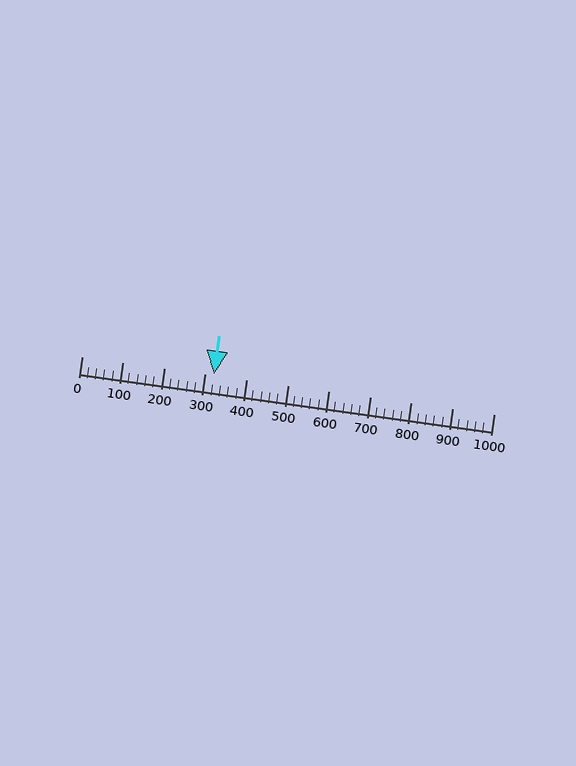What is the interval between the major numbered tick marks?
The major tick marks are spaced 100 units apart.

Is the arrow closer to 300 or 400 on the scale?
The arrow is closer to 300.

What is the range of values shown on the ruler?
The ruler shows values from 0 to 1000.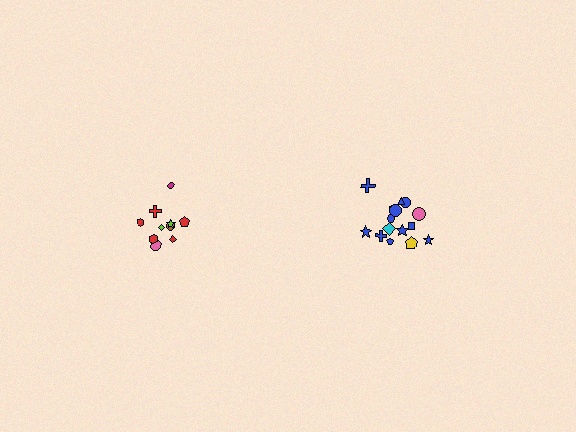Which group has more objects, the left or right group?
The right group.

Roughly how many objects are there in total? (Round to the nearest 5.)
Roughly 25 objects in total.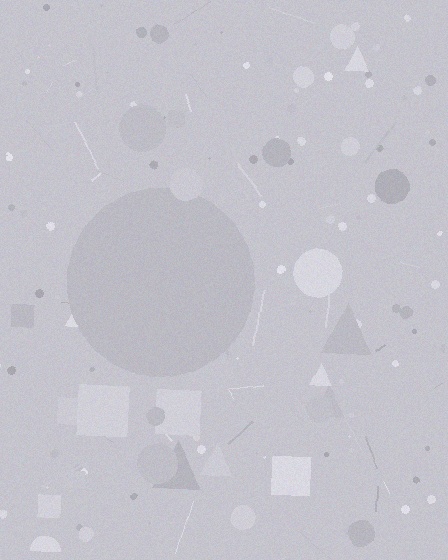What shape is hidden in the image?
A circle is hidden in the image.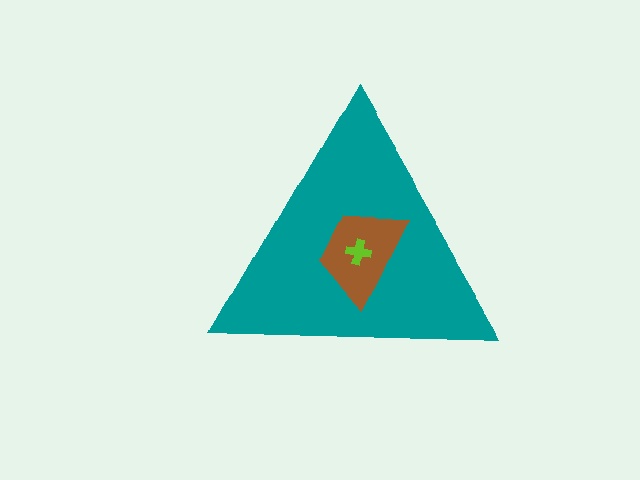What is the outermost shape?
The teal triangle.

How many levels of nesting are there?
3.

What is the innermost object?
The lime cross.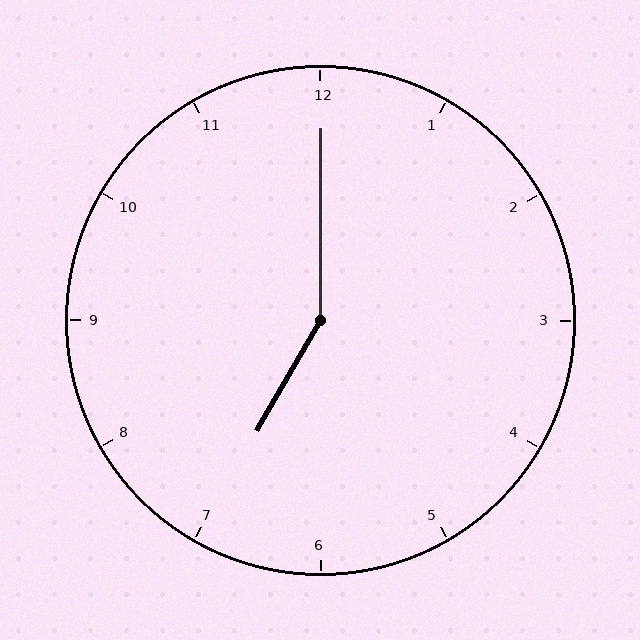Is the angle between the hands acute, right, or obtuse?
It is obtuse.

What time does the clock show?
7:00.